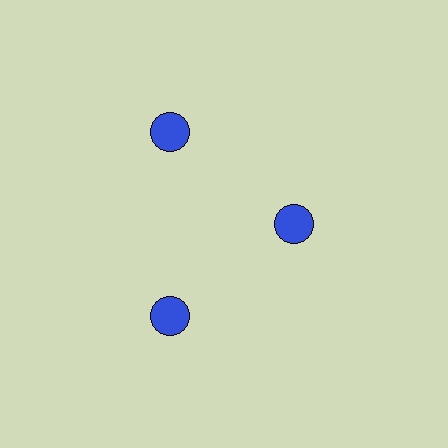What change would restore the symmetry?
The symmetry would be restored by moving it outward, back onto the ring so that all 3 circles sit at equal angles and equal distance from the center.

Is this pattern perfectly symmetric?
No. The 3 blue circles are arranged in a ring, but one element near the 3 o'clock position is pulled inward toward the center, breaking the 3-fold rotational symmetry.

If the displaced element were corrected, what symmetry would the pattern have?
It would have 3-fold rotational symmetry — the pattern would map onto itself every 120 degrees.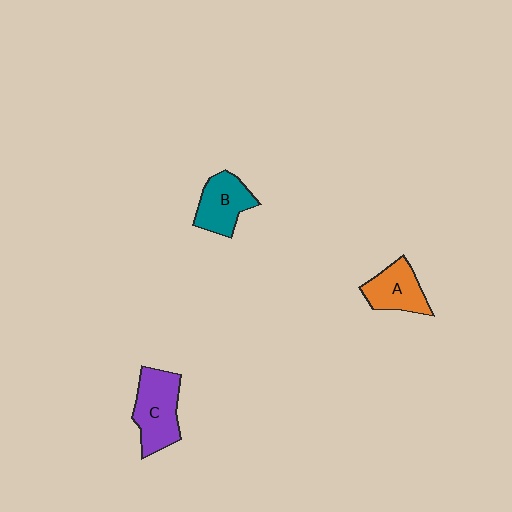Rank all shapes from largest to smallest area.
From largest to smallest: C (purple), B (teal), A (orange).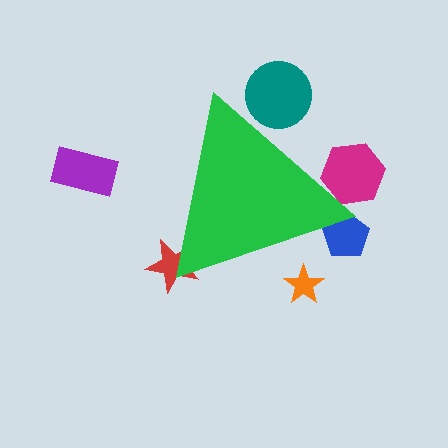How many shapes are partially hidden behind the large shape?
5 shapes are partially hidden.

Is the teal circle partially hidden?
Yes, the teal circle is partially hidden behind the green triangle.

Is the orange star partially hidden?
Yes, the orange star is partially hidden behind the green triangle.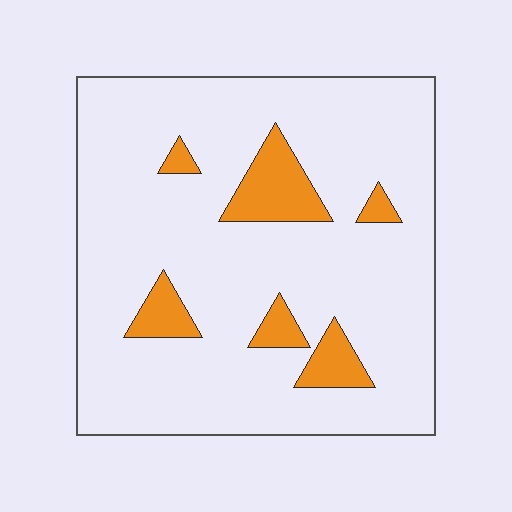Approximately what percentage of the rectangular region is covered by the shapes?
Approximately 10%.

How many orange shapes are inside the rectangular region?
6.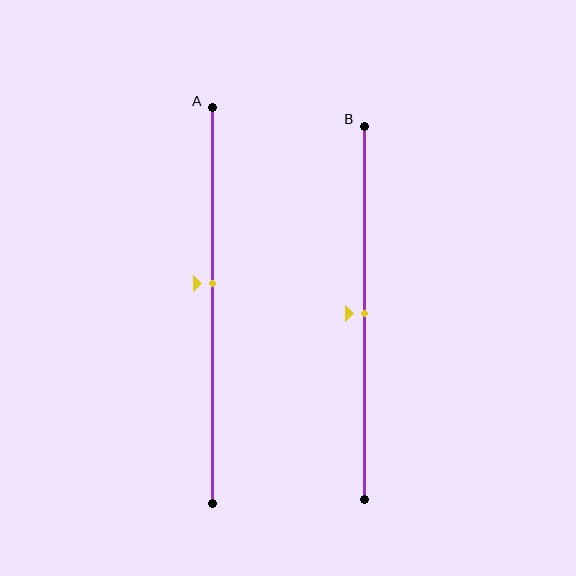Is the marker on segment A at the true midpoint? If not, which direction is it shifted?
No, the marker on segment A is shifted upward by about 6% of the segment length.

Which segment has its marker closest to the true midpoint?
Segment B has its marker closest to the true midpoint.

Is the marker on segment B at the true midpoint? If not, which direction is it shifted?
Yes, the marker on segment B is at the true midpoint.